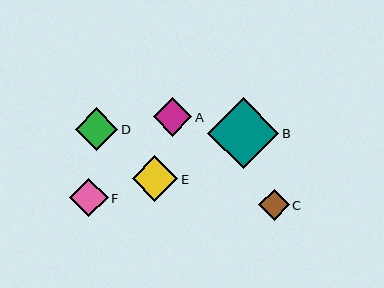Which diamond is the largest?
Diamond B is the largest with a size of approximately 71 pixels.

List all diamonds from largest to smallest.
From largest to smallest: B, E, D, F, A, C.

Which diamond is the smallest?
Diamond C is the smallest with a size of approximately 31 pixels.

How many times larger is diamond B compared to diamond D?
Diamond B is approximately 1.7 times the size of diamond D.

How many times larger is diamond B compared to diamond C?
Diamond B is approximately 2.3 times the size of diamond C.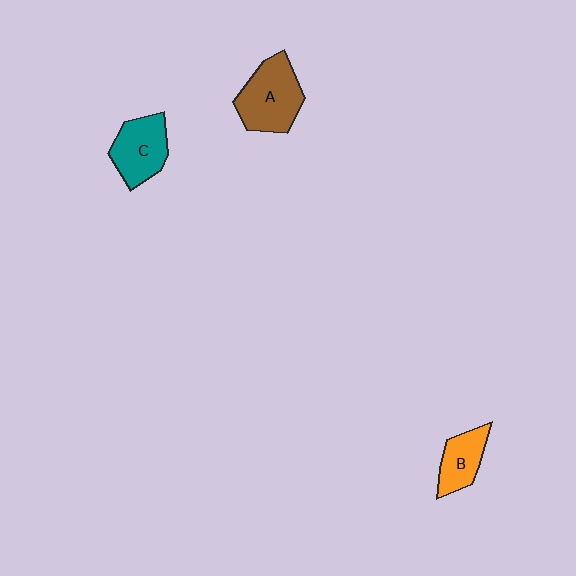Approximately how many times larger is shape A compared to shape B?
Approximately 1.6 times.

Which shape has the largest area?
Shape A (brown).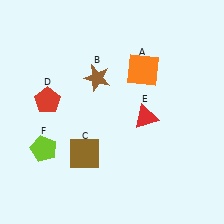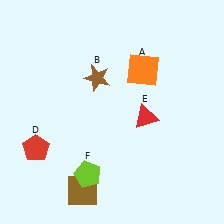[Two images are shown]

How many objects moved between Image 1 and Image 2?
3 objects moved between the two images.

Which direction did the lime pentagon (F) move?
The lime pentagon (F) moved right.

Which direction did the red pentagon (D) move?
The red pentagon (D) moved down.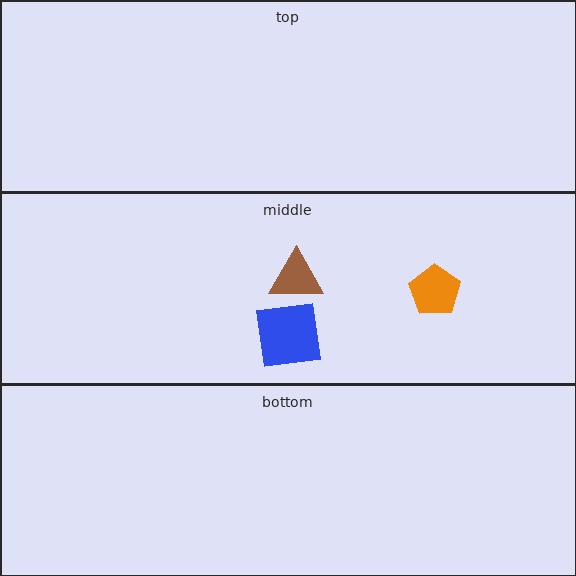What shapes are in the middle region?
The orange pentagon, the brown triangle, the blue square.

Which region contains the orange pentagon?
The middle region.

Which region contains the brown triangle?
The middle region.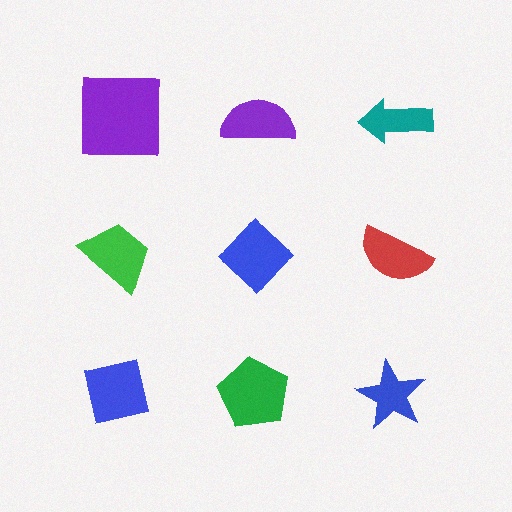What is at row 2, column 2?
A blue diamond.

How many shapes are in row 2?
3 shapes.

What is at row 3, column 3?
A blue star.